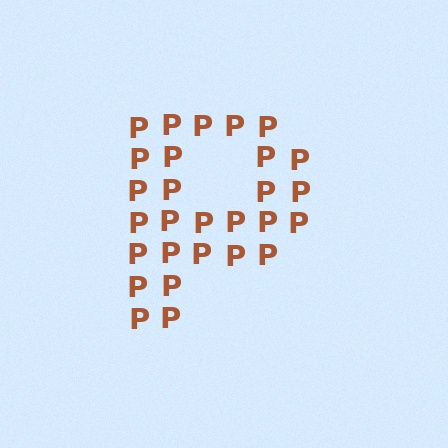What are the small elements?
The small elements are letter P's.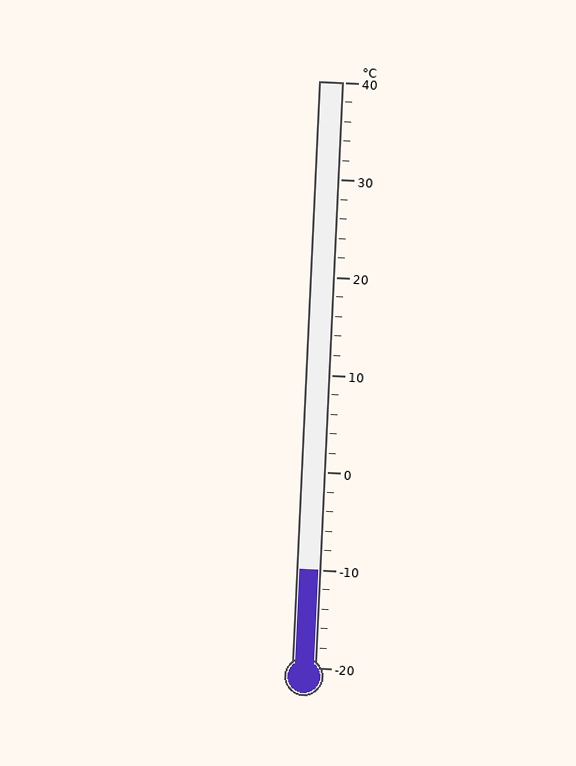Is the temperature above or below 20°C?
The temperature is below 20°C.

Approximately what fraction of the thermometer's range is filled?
The thermometer is filled to approximately 15% of its range.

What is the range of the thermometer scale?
The thermometer scale ranges from -20°C to 40°C.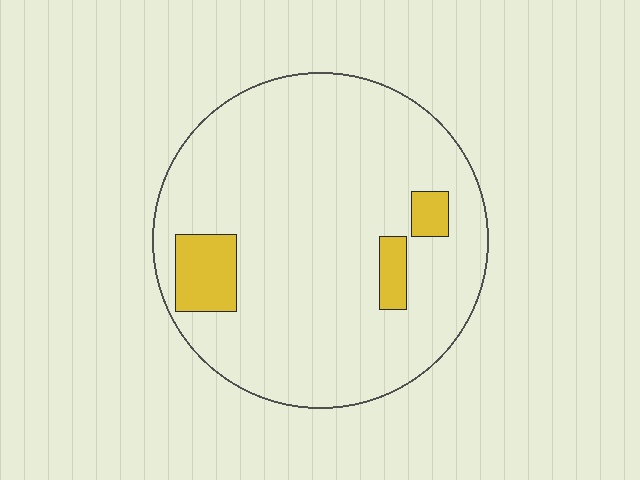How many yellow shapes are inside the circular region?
3.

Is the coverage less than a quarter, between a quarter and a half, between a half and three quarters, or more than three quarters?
Less than a quarter.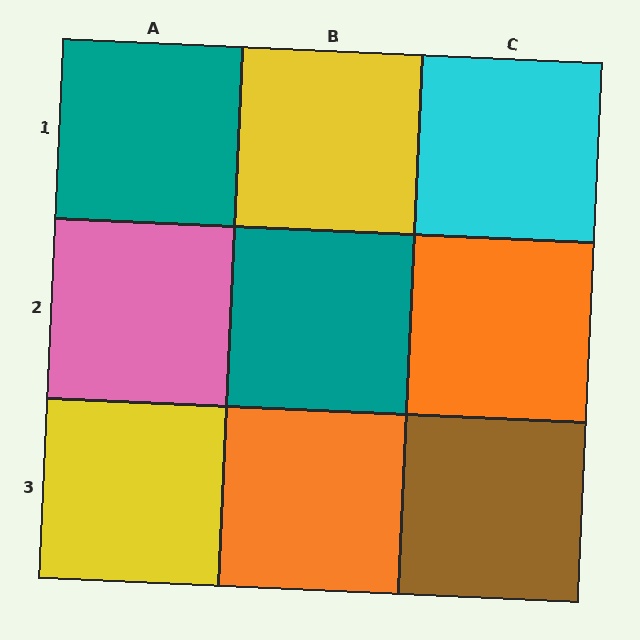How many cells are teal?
2 cells are teal.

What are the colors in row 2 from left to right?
Pink, teal, orange.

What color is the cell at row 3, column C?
Brown.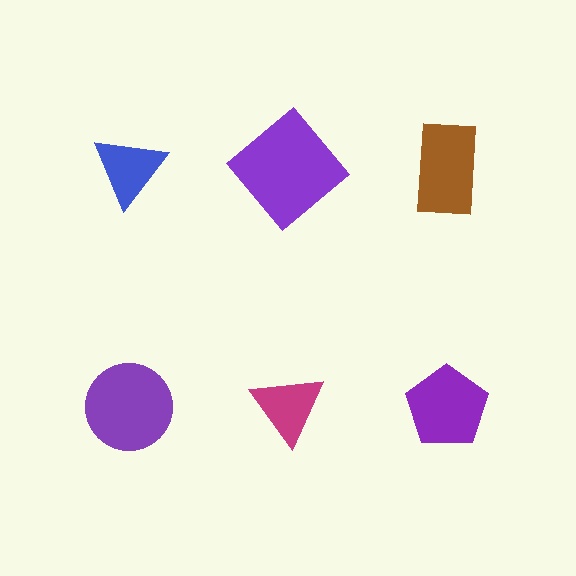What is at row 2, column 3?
A purple pentagon.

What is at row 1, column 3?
A brown rectangle.